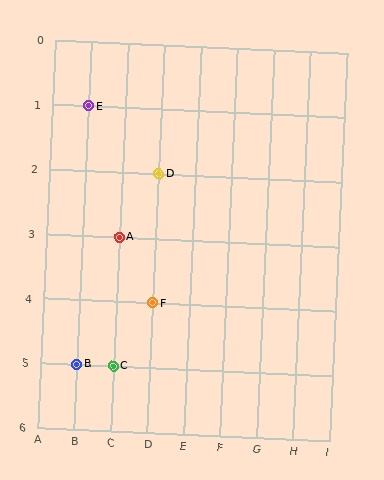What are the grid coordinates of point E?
Point E is at grid coordinates (B, 1).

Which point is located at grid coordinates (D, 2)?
Point D is at (D, 2).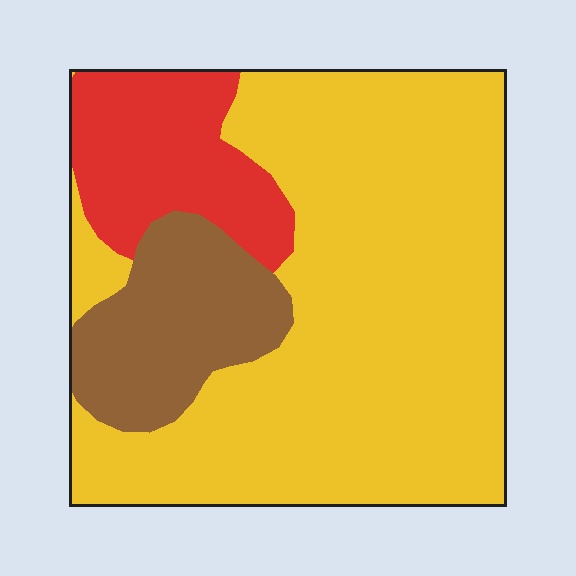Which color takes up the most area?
Yellow, at roughly 70%.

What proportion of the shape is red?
Red covers about 15% of the shape.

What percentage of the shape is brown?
Brown takes up less than a sixth of the shape.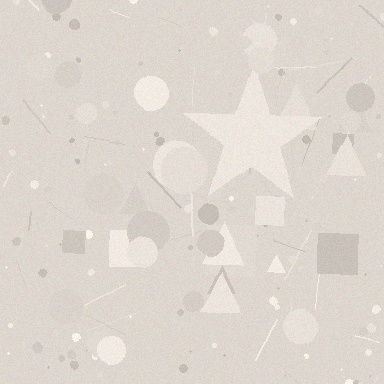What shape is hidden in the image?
A star is hidden in the image.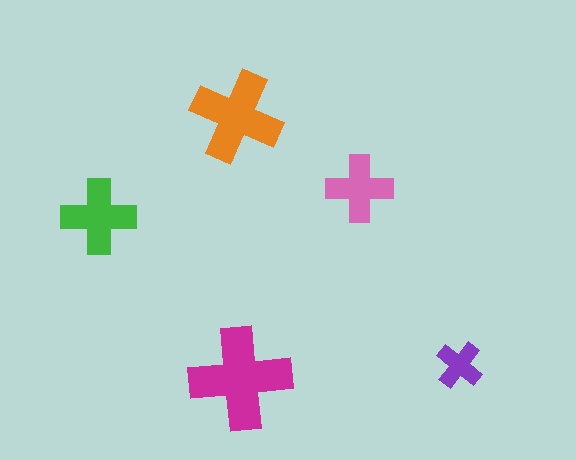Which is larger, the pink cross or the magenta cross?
The magenta one.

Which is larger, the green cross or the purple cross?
The green one.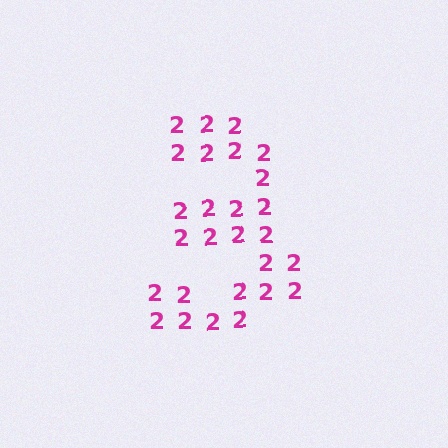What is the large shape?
The large shape is the digit 3.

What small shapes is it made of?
It is made of small digit 2's.